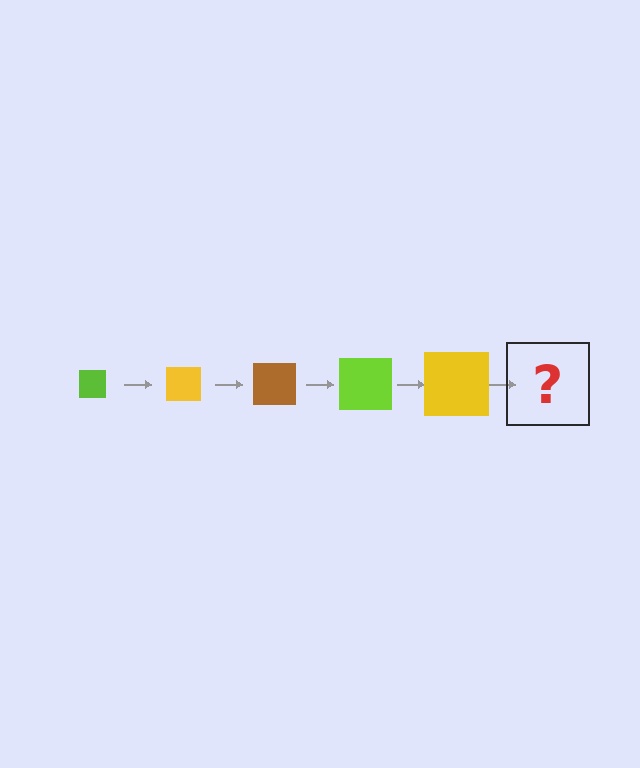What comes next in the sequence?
The next element should be a brown square, larger than the previous one.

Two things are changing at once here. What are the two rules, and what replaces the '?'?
The two rules are that the square grows larger each step and the color cycles through lime, yellow, and brown. The '?' should be a brown square, larger than the previous one.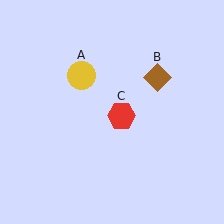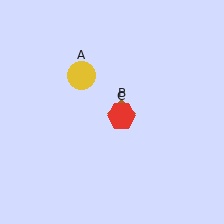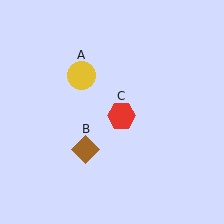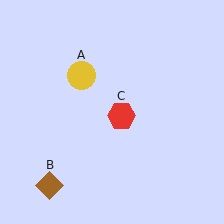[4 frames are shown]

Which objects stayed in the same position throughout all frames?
Yellow circle (object A) and red hexagon (object C) remained stationary.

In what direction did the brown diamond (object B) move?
The brown diamond (object B) moved down and to the left.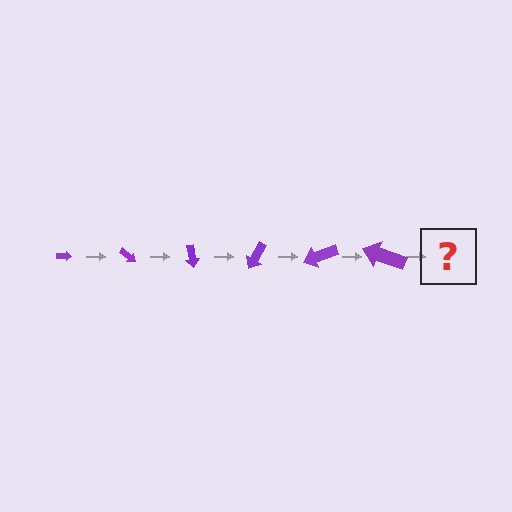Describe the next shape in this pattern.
It should be an arrow, larger than the previous one and rotated 240 degrees from the start.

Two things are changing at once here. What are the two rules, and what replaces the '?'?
The two rules are that the arrow grows larger each step and it rotates 40 degrees each step. The '?' should be an arrow, larger than the previous one and rotated 240 degrees from the start.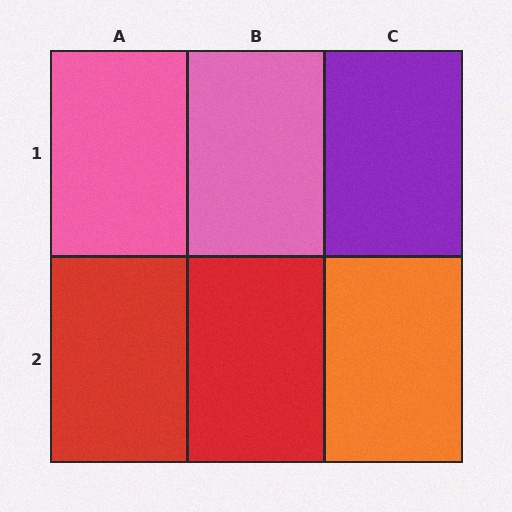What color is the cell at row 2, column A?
Red.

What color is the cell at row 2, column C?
Orange.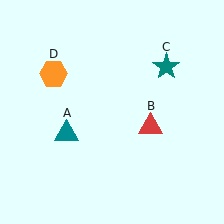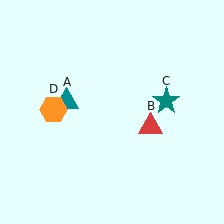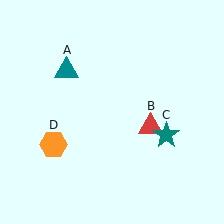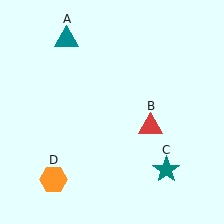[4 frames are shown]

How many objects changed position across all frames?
3 objects changed position: teal triangle (object A), teal star (object C), orange hexagon (object D).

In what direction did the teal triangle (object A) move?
The teal triangle (object A) moved up.